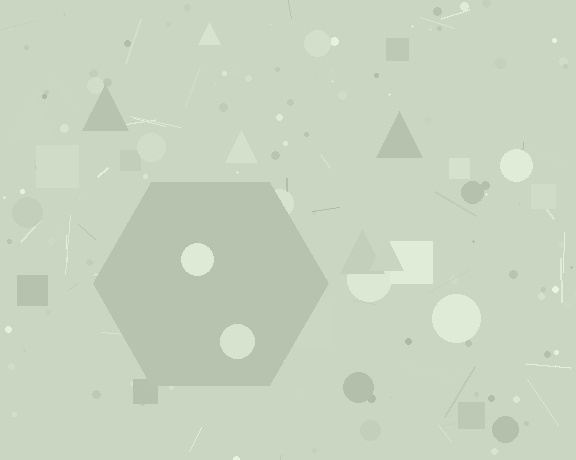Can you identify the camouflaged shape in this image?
The camouflaged shape is a hexagon.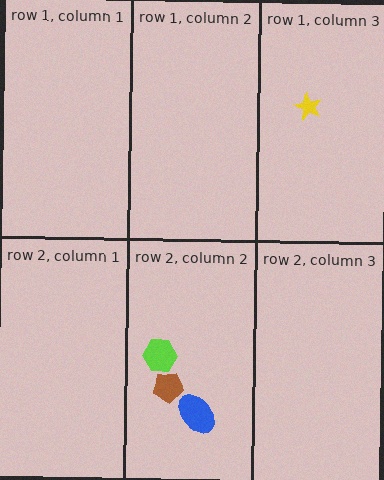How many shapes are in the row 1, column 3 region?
1.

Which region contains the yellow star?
The row 1, column 3 region.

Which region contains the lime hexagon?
The row 2, column 2 region.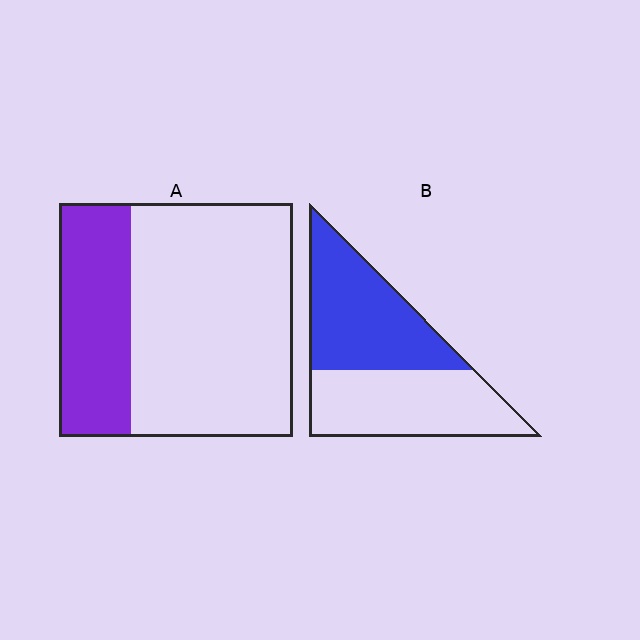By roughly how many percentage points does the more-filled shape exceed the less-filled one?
By roughly 20 percentage points (B over A).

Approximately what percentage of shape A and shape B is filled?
A is approximately 30% and B is approximately 50%.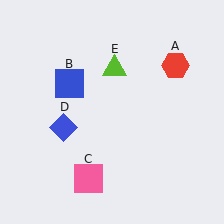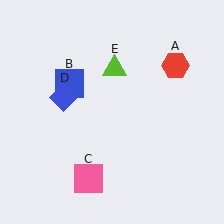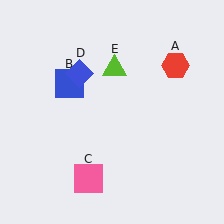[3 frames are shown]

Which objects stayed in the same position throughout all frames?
Red hexagon (object A) and blue square (object B) and pink square (object C) and lime triangle (object E) remained stationary.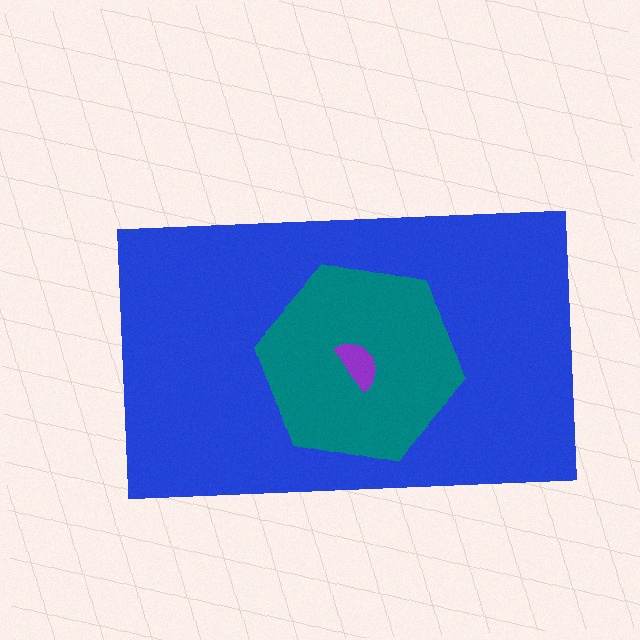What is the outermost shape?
The blue rectangle.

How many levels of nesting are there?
3.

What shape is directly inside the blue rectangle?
The teal hexagon.